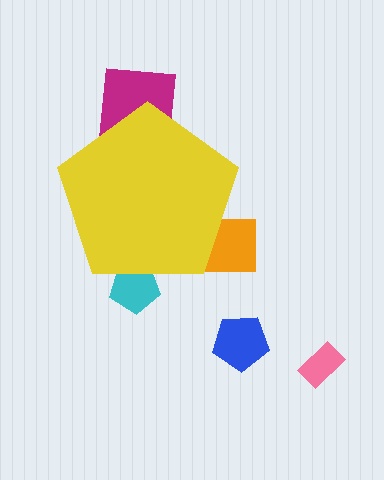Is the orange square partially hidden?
Yes, the orange square is partially hidden behind the yellow pentagon.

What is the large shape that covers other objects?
A yellow pentagon.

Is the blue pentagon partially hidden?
No, the blue pentagon is fully visible.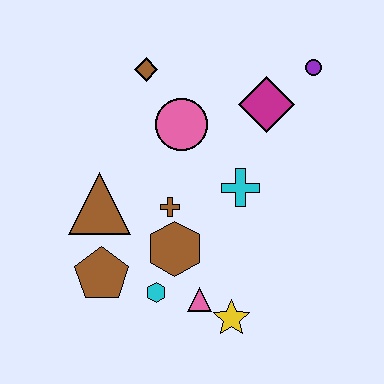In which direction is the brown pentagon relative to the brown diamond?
The brown pentagon is below the brown diamond.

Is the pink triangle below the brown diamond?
Yes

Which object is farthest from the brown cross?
The purple circle is farthest from the brown cross.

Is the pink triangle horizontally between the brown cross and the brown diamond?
No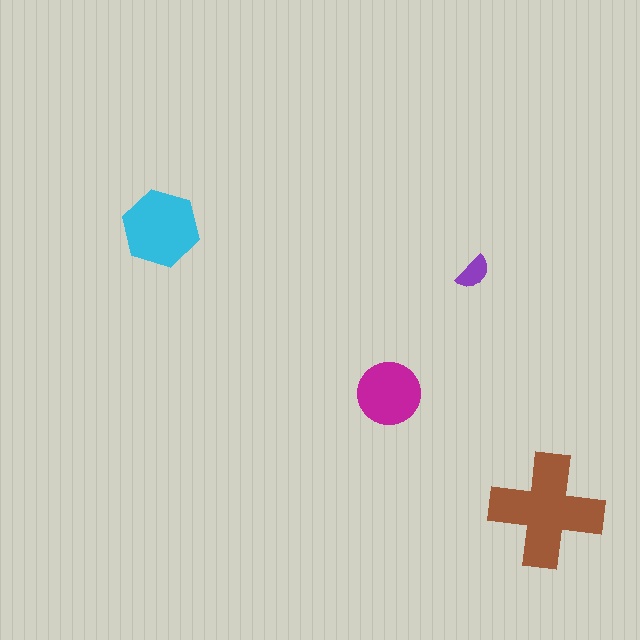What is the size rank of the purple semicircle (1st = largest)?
4th.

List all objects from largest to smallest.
The brown cross, the cyan hexagon, the magenta circle, the purple semicircle.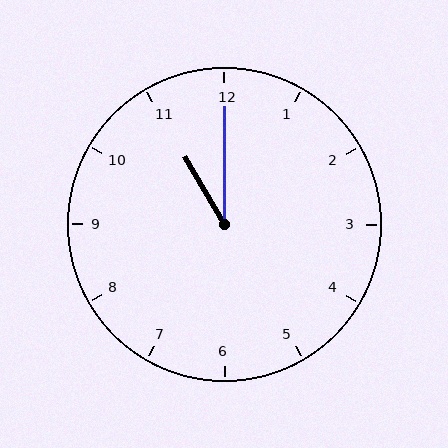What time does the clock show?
11:00.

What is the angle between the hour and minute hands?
Approximately 30 degrees.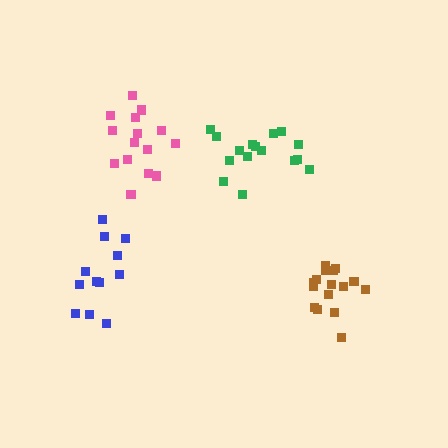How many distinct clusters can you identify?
There are 4 distinct clusters.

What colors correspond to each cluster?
The clusters are colored: pink, blue, brown, green.